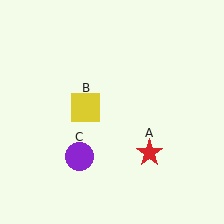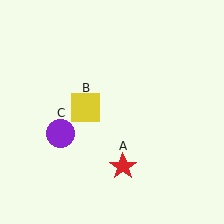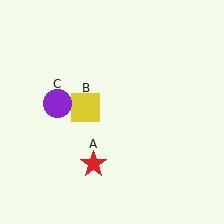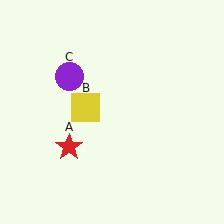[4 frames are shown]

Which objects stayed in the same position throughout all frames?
Yellow square (object B) remained stationary.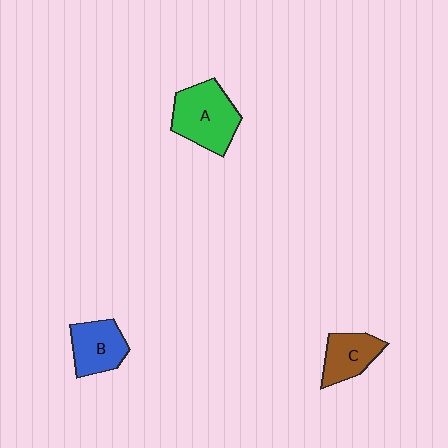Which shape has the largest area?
Shape A (green).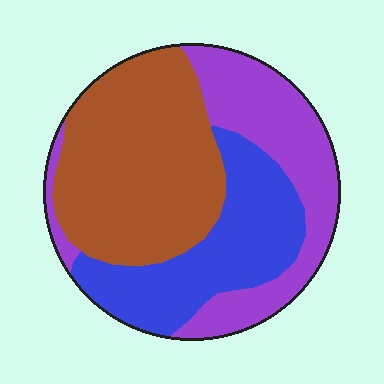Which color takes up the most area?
Brown, at roughly 40%.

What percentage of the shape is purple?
Purple covers about 30% of the shape.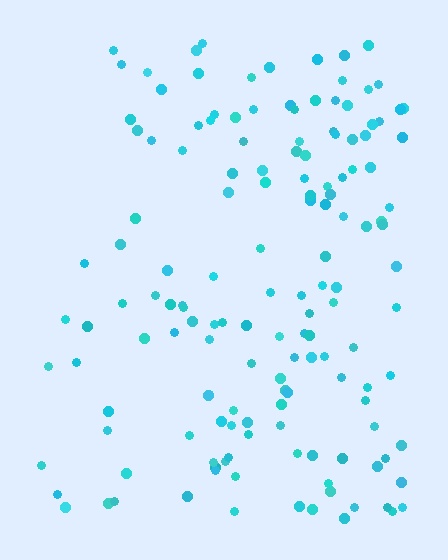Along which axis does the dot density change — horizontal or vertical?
Horizontal.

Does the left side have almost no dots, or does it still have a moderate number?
Still a moderate number, just noticeably fewer than the right.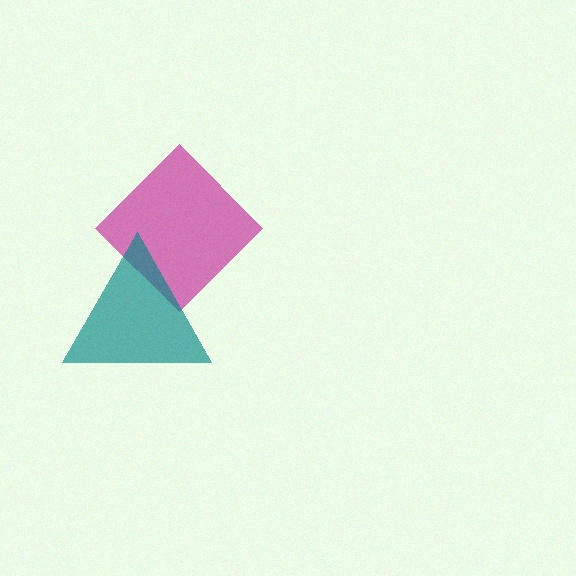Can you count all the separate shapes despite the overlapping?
Yes, there are 2 separate shapes.